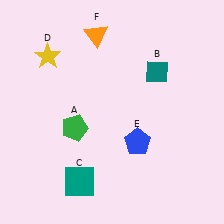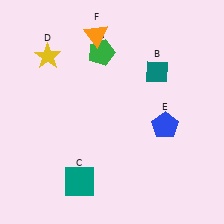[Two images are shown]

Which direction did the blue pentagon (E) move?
The blue pentagon (E) moved right.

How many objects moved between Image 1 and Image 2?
2 objects moved between the two images.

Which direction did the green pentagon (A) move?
The green pentagon (A) moved up.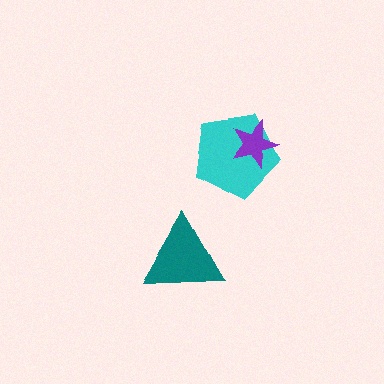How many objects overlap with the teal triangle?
0 objects overlap with the teal triangle.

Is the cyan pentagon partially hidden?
Yes, it is partially covered by another shape.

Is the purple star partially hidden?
No, no other shape covers it.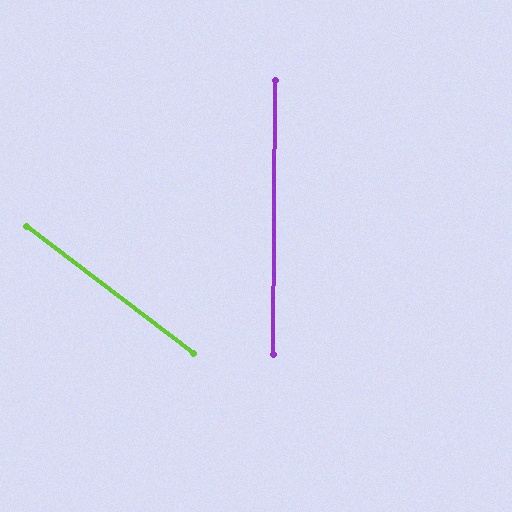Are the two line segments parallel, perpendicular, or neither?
Neither parallel nor perpendicular — they differ by about 54°.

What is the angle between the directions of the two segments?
Approximately 54 degrees.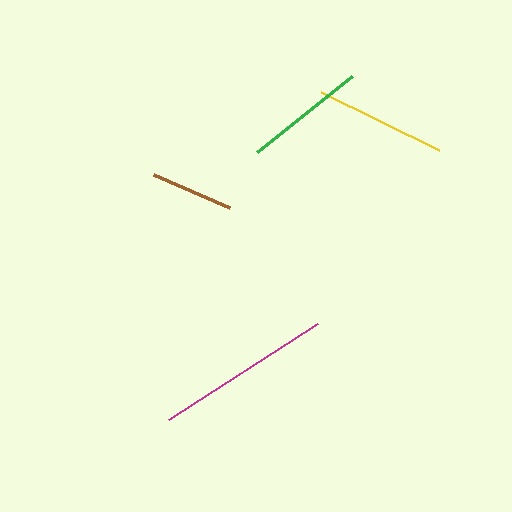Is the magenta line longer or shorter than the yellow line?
The magenta line is longer than the yellow line.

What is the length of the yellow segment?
The yellow segment is approximately 131 pixels long.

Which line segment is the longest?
The magenta line is the longest at approximately 178 pixels.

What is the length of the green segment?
The green segment is approximately 121 pixels long.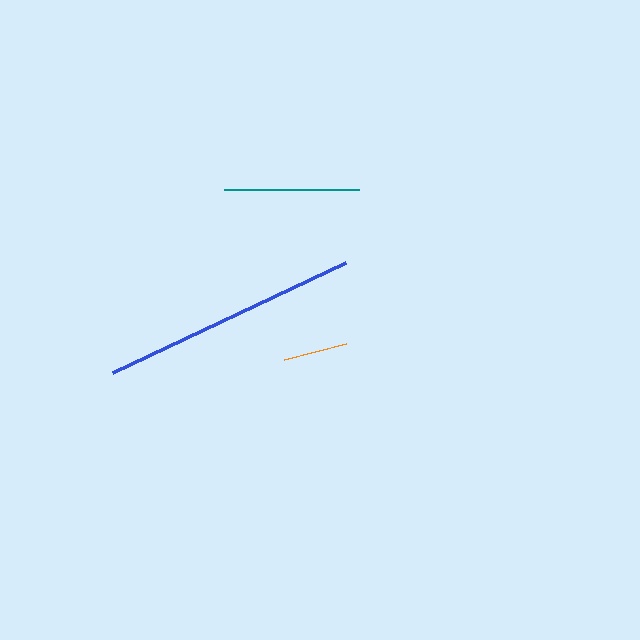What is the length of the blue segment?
The blue segment is approximately 258 pixels long.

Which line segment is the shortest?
The orange line is the shortest at approximately 64 pixels.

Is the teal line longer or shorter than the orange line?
The teal line is longer than the orange line.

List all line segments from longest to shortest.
From longest to shortest: blue, teal, orange.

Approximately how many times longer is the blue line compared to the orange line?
The blue line is approximately 4.1 times the length of the orange line.